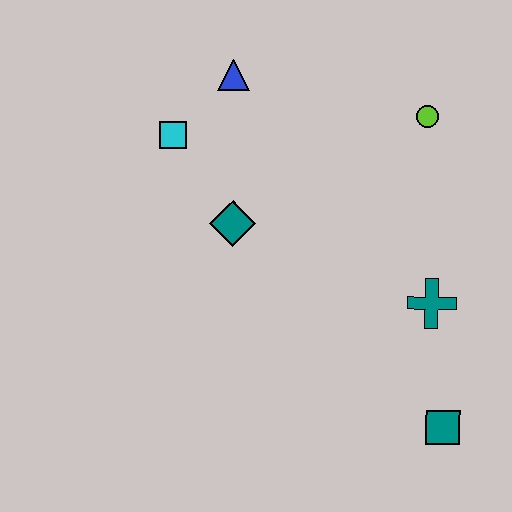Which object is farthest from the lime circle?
The teal square is farthest from the lime circle.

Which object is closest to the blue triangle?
The cyan square is closest to the blue triangle.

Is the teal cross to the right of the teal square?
No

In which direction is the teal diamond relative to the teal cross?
The teal diamond is to the left of the teal cross.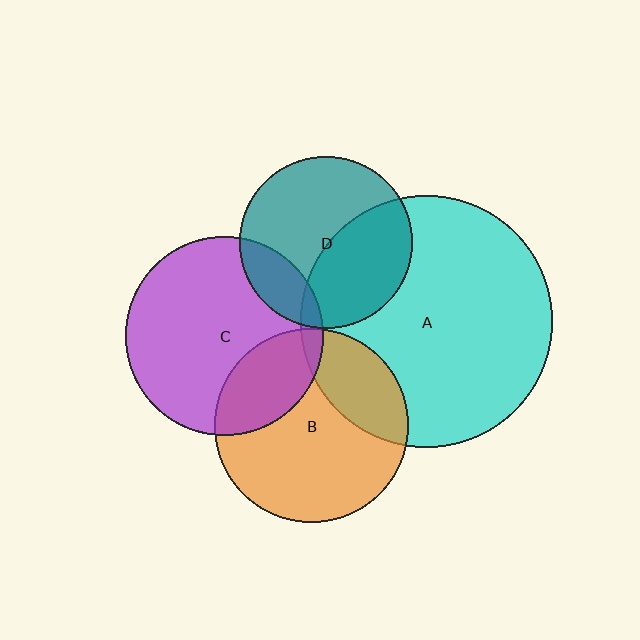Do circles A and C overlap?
Yes.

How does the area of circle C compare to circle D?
Approximately 1.3 times.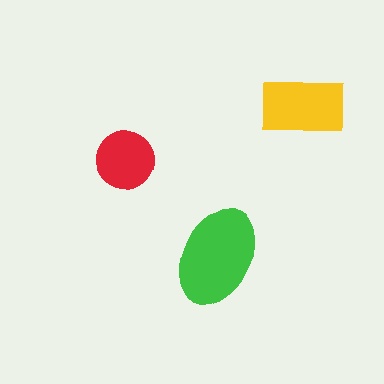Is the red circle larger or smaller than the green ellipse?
Smaller.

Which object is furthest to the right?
The yellow rectangle is rightmost.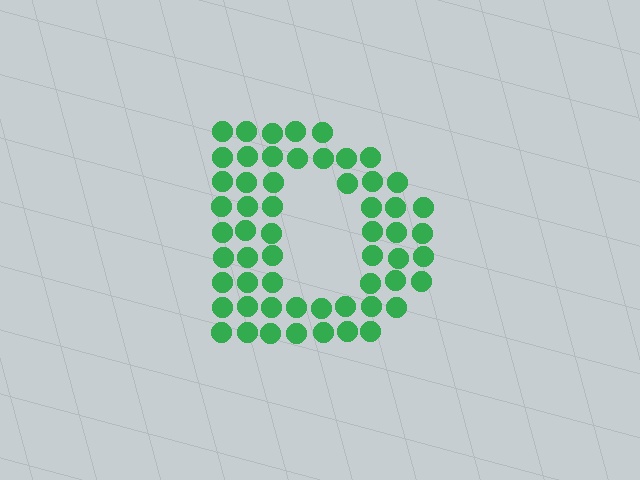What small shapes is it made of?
It is made of small circles.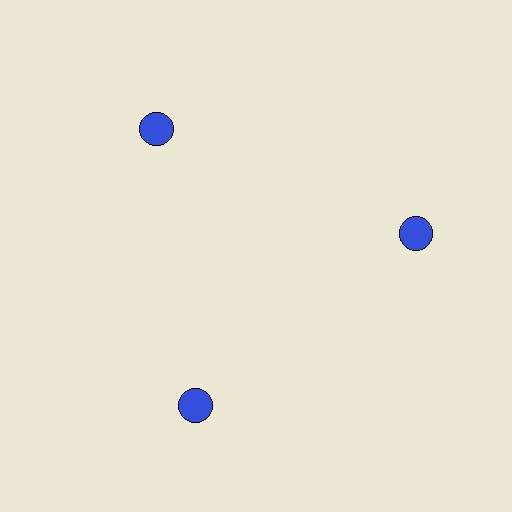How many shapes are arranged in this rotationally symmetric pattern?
There are 3 shapes, arranged in 3 groups of 1.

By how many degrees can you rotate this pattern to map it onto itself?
The pattern maps onto itself every 120 degrees of rotation.